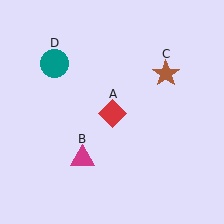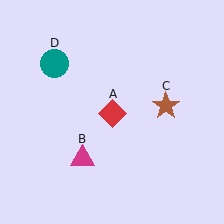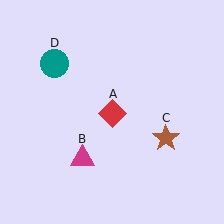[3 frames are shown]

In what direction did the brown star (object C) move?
The brown star (object C) moved down.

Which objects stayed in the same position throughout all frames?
Red diamond (object A) and magenta triangle (object B) and teal circle (object D) remained stationary.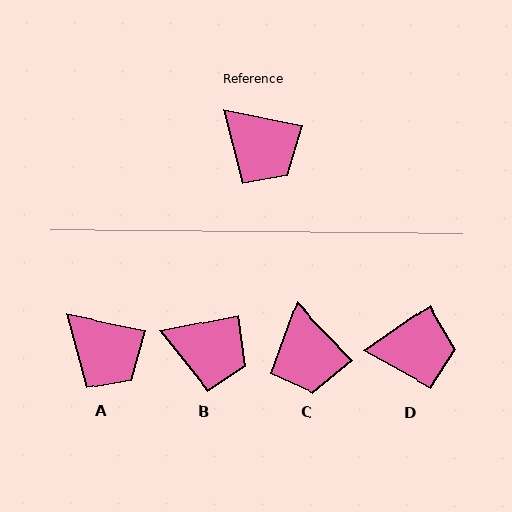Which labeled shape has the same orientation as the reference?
A.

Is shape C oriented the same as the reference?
No, it is off by about 35 degrees.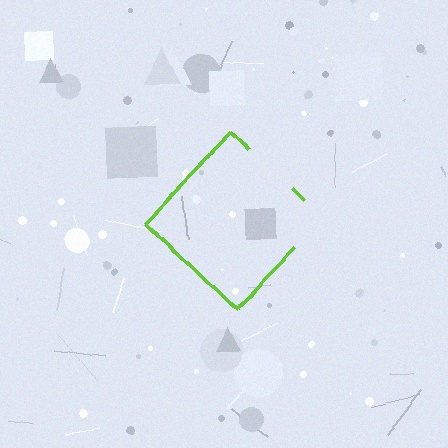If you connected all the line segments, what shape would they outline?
They would outline a diamond.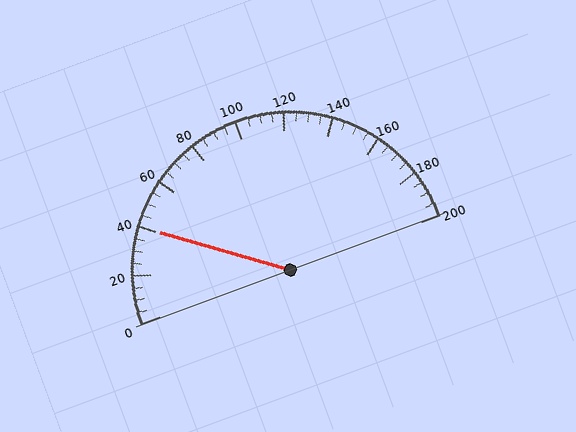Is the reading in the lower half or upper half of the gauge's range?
The reading is in the lower half of the range (0 to 200).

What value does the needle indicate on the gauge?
The needle indicates approximately 40.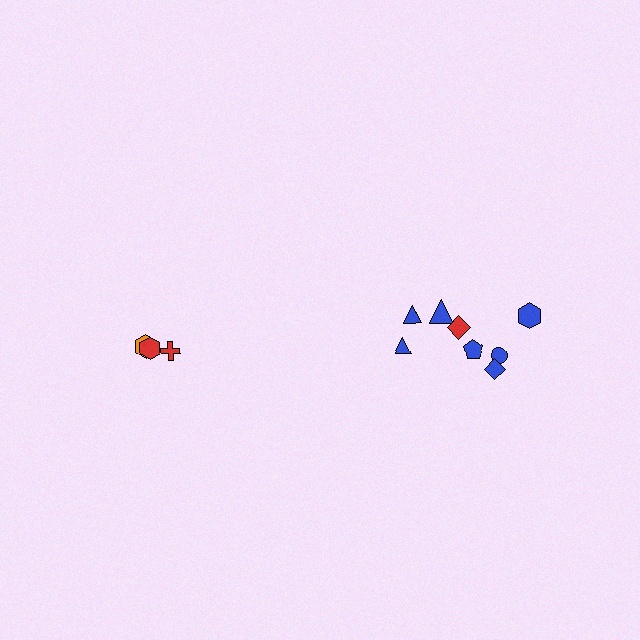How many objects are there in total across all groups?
There are 11 objects.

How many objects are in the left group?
There are 3 objects.